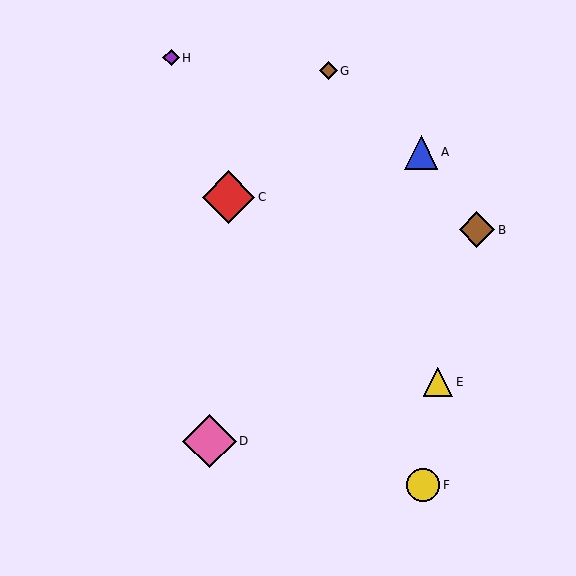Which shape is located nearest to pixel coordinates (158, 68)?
The purple diamond (labeled H) at (171, 58) is nearest to that location.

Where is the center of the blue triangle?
The center of the blue triangle is at (421, 152).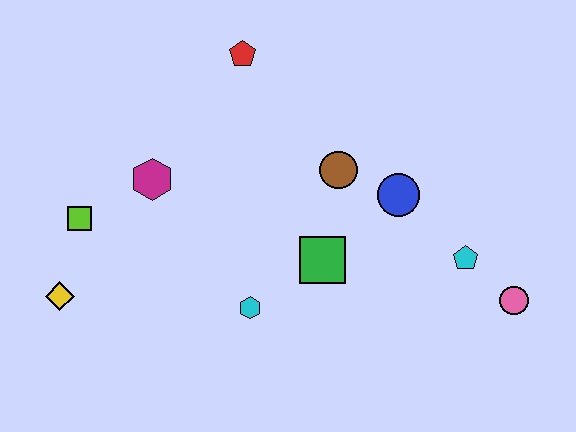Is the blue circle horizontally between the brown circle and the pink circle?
Yes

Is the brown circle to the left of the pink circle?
Yes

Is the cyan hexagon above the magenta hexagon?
No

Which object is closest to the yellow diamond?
The lime square is closest to the yellow diamond.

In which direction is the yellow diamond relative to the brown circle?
The yellow diamond is to the left of the brown circle.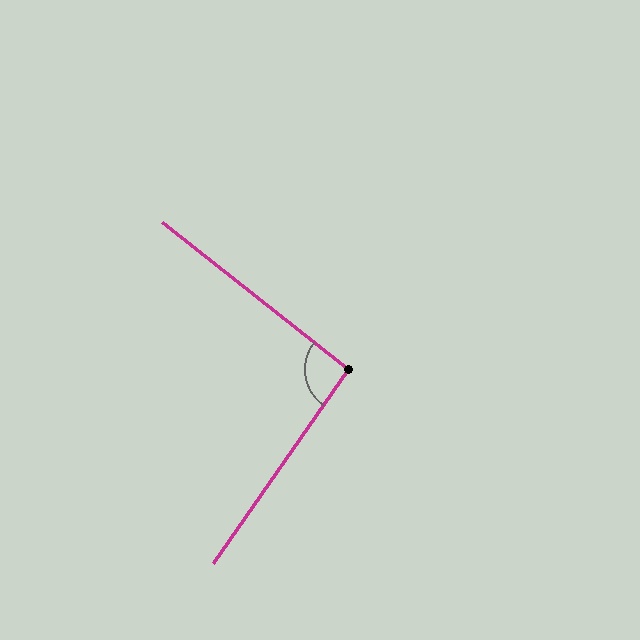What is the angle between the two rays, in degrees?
Approximately 93 degrees.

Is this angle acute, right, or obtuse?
It is approximately a right angle.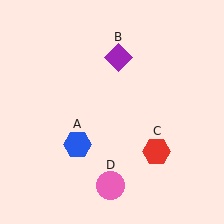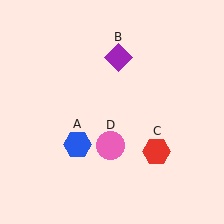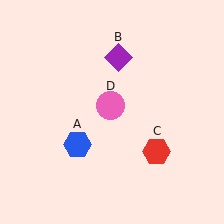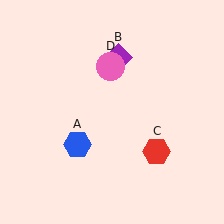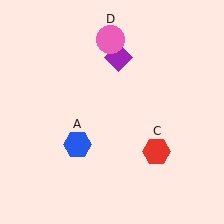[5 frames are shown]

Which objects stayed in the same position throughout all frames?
Blue hexagon (object A) and purple diamond (object B) and red hexagon (object C) remained stationary.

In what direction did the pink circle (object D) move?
The pink circle (object D) moved up.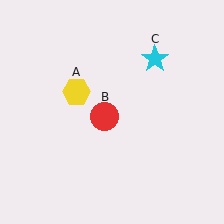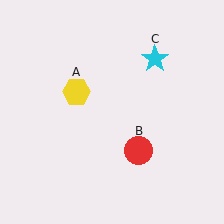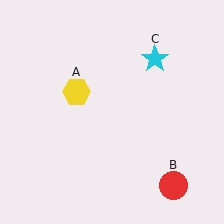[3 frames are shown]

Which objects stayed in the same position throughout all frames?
Yellow hexagon (object A) and cyan star (object C) remained stationary.